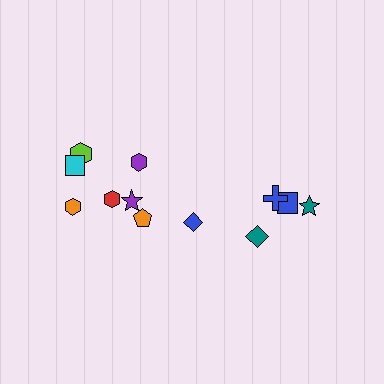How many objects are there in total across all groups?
There are 12 objects.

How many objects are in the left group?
There are 8 objects.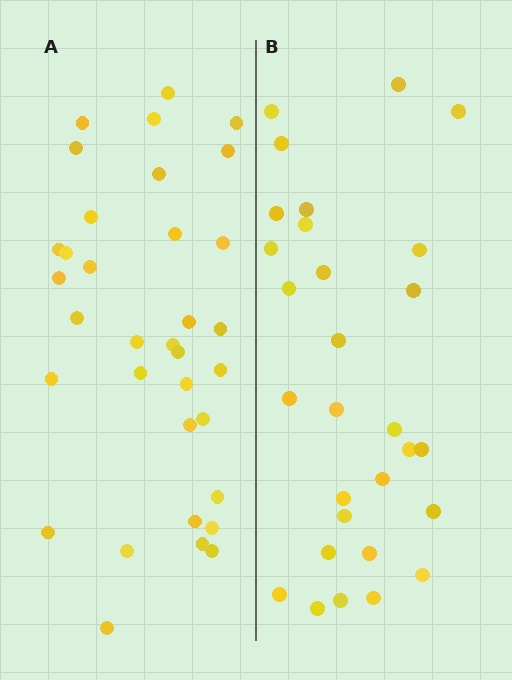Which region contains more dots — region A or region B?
Region A (the left region) has more dots.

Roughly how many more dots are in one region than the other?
Region A has about 5 more dots than region B.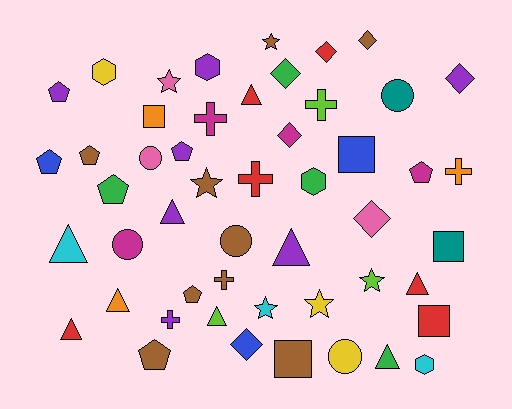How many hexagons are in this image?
There are 4 hexagons.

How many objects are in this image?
There are 50 objects.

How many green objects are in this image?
There are 4 green objects.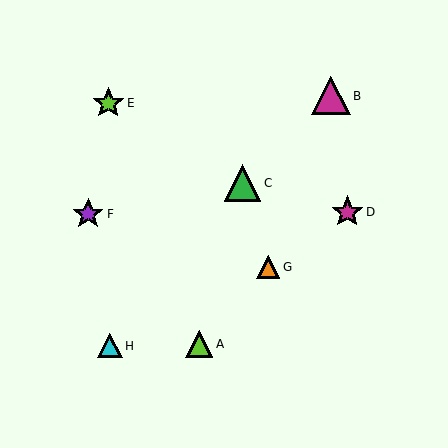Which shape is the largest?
The magenta triangle (labeled B) is the largest.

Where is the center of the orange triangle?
The center of the orange triangle is at (268, 267).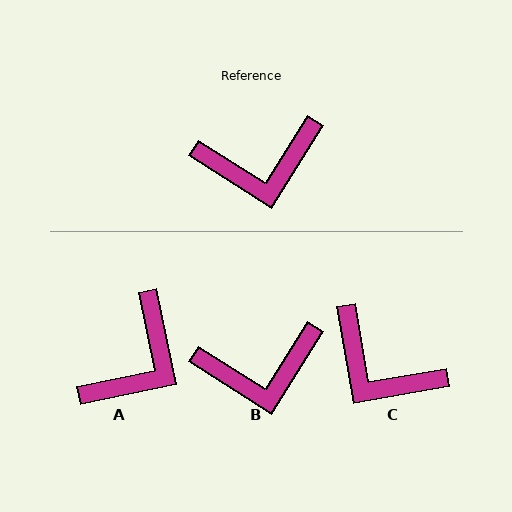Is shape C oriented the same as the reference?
No, it is off by about 48 degrees.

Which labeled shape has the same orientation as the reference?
B.